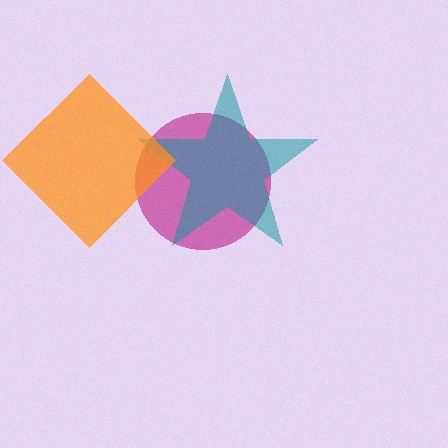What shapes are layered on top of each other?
The layered shapes are: a magenta circle, a teal star, an orange diamond.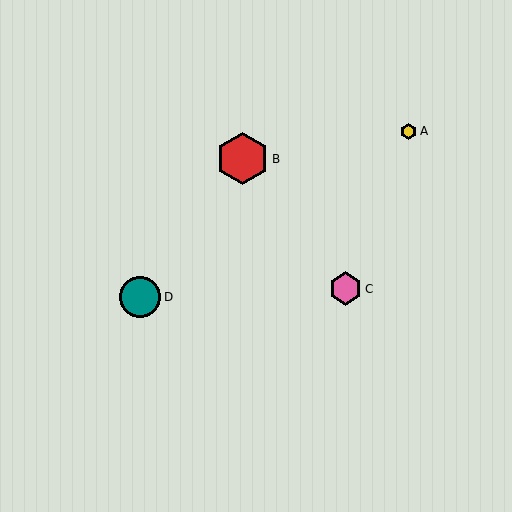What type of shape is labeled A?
Shape A is a yellow hexagon.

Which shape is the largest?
The red hexagon (labeled B) is the largest.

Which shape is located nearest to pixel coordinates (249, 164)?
The red hexagon (labeled B) at (242, 159) is nearest to that location.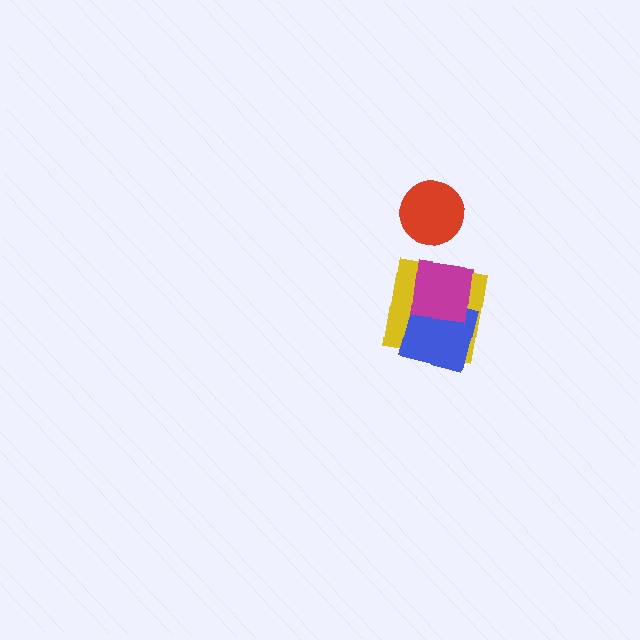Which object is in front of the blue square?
The magenta square is in front of the blue square.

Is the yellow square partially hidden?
Yes, it is partially covered by another shape.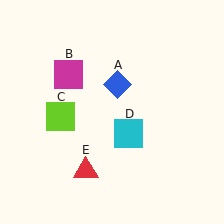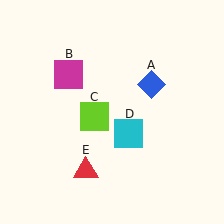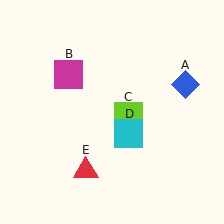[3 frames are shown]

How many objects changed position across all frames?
2 objects changed position: blue diamond (object A), lime square (object C).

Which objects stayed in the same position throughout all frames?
Magenta square (object B) and cyan square (object D) and red triangle (object E) remained stationary.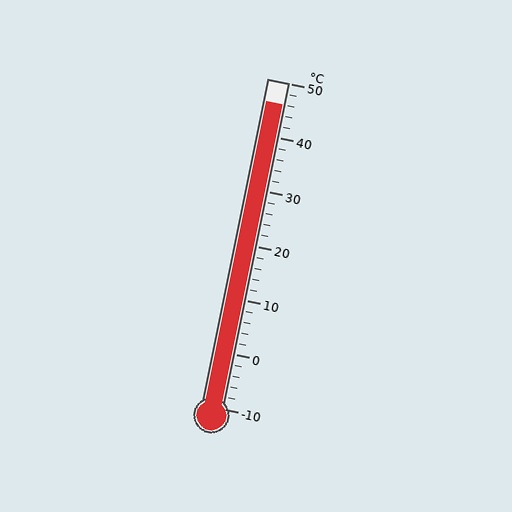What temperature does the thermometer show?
The thermometer shows approximately 46°C.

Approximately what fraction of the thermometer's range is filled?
The thermometer is filled to approximately 95% of its range.